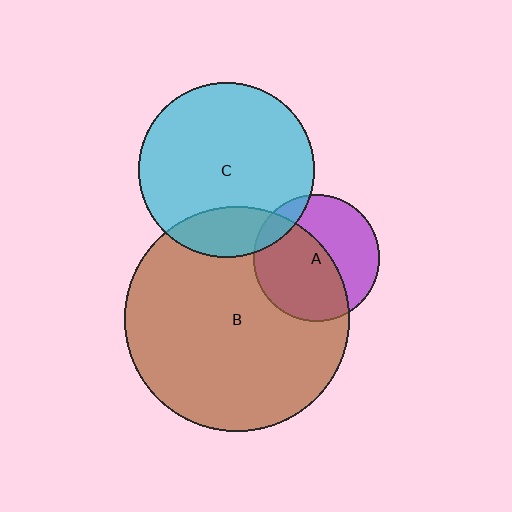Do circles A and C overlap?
Yes.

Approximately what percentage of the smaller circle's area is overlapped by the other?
Approximately 10%.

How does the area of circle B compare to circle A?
Approximately 3.2 times.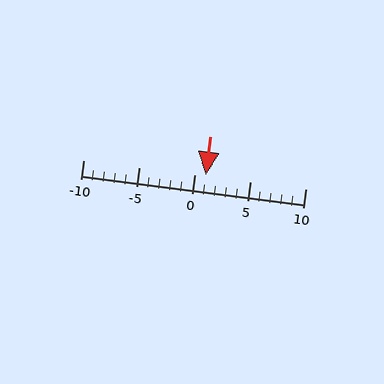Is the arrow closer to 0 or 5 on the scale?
The arrow is closer to 0.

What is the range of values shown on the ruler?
The ruler shows values from -10 to 10.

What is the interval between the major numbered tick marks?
The major tick marks are spaced 5 units apart.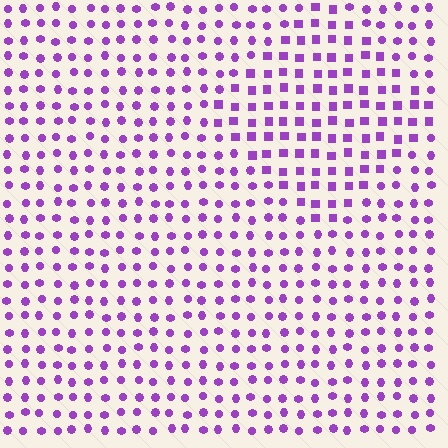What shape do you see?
I see a diamond.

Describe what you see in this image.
The image is filled with small purple elements arranged in a uniform grid. A diamond-shaped region contains squares, while the surrounding area contains circles. The boundary is defined purely by the change in element shape.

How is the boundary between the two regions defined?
The boundary is defined by a change in element shape: squares inside vs. circles outside. All elements share the same color and spacing.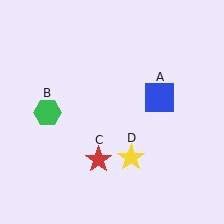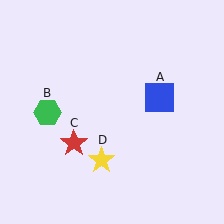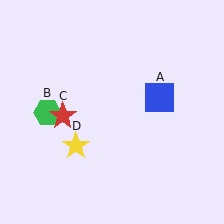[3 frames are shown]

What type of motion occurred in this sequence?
The red star (object C), yellow star (object D) rotated clockwise around the center of the scene.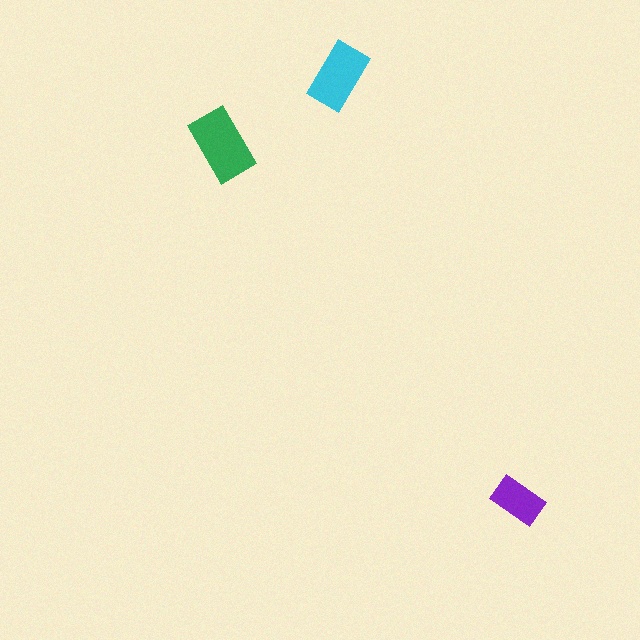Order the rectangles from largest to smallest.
the green one, the cyan one, the purple one.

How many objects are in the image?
There are 3 objects in the image.